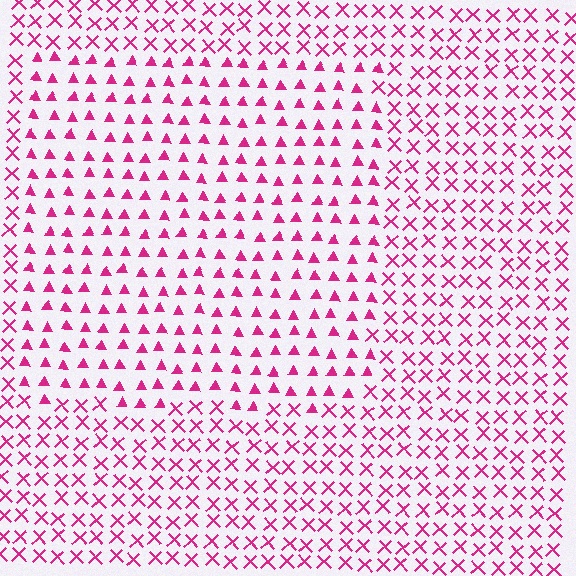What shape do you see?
I see a rectangle.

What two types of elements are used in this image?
The image uses triangles inside the rectangle region and X marks outside it.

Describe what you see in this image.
The image is filled with small magenta elements arranged in a uniform grid. A rectangle-shaped region contains triangles, while the surrounding area contains X marks. The boundary is defined purely by the change in element shape.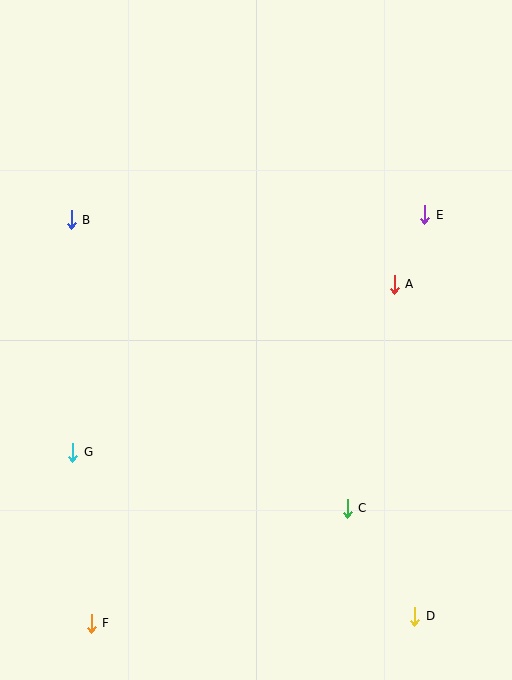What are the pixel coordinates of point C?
Point C is at (347, 508).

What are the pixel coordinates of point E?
Point E is at (425, 215).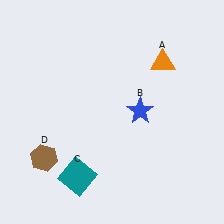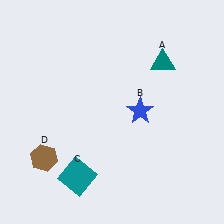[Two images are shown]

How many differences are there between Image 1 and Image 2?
There is 1 difference between the two images.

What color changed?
The triangle (A) changed from orange in Image 1 to teal in Image 2.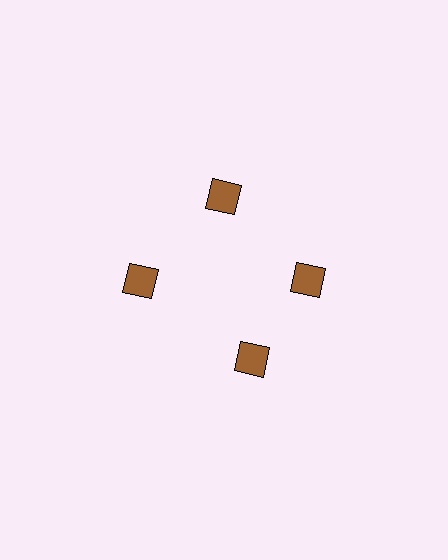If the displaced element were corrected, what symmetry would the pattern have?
It would have 4-fold rotational symmetry — the pattern would map onto itself every 90 degrees.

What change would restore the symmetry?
The symmetry would be restored by rotating it back into even spacing with its neighbors so that all 4 squares sit at equal angles and equal distance from the center.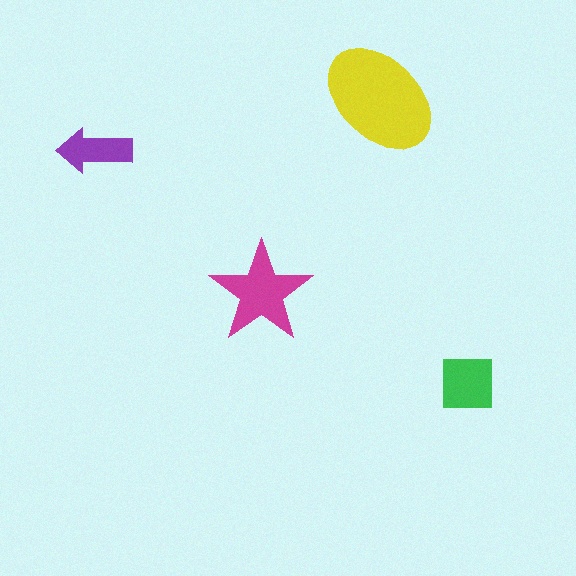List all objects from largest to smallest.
The yellow ellipse, the magenta star, the green square, the purple arrow.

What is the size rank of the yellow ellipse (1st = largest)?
1st.